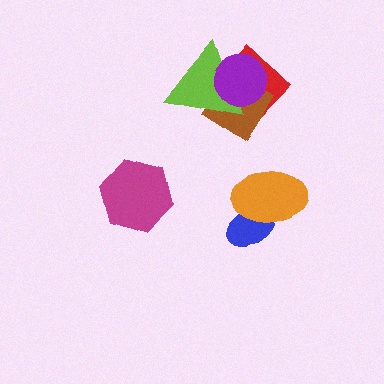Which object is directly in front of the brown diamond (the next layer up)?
The lime triangle is directly in front of the brown diamond.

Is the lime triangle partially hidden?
Yes, it is partially covered by another shape.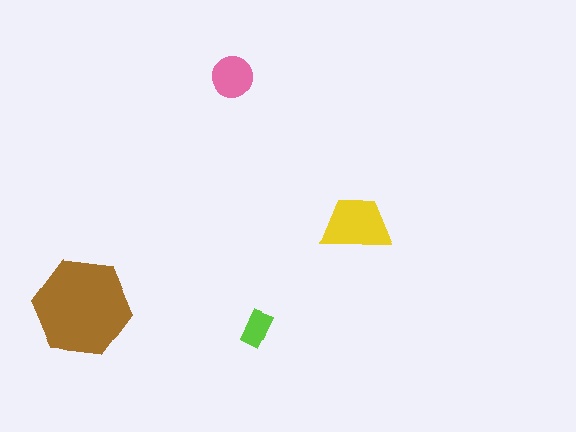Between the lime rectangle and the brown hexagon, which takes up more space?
The brown hexagon.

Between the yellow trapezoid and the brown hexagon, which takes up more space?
The brown hexagon.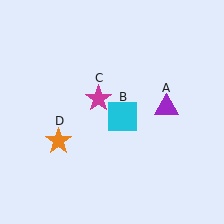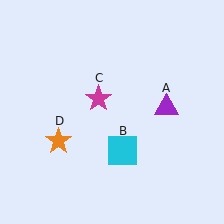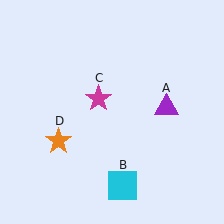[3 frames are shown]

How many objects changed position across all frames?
1 object changed position: cyan square (object B).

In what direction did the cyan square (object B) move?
The cyan square (object B) moved down.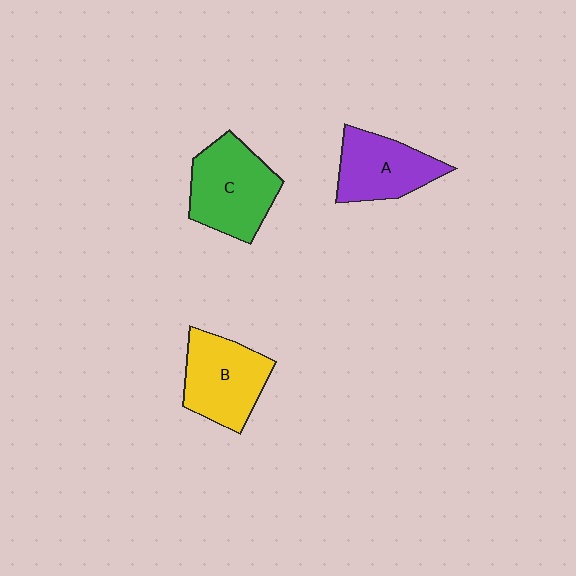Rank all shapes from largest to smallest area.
From largest to smallest: C (green), B (yellow), A (purple).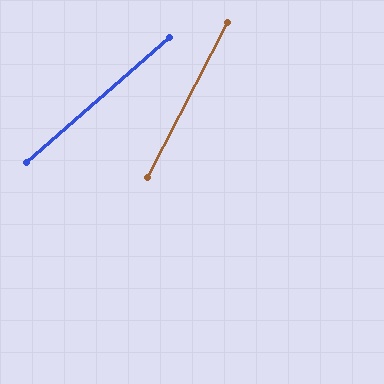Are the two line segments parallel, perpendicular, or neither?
Neither parallel nor perpendicular — they differ by about 22°.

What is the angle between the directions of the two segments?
Approximately 22 degrees.